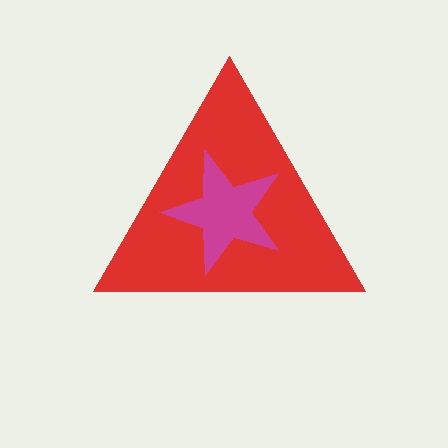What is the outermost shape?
The red triangle.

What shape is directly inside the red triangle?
The magenta star.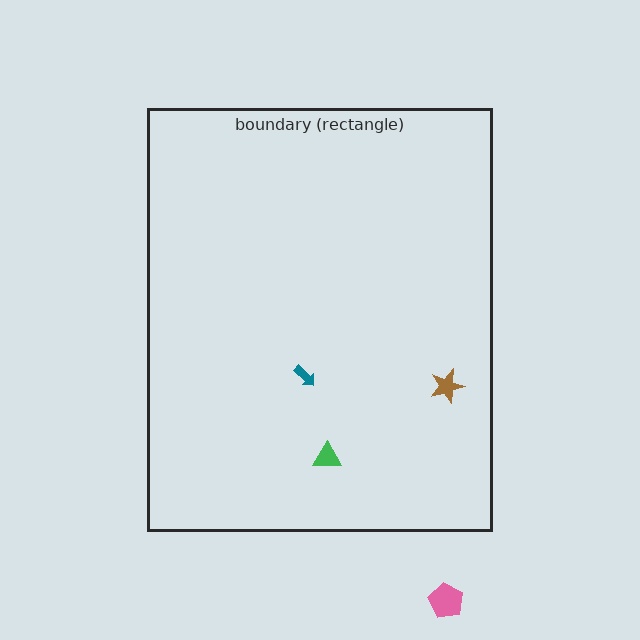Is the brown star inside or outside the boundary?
Inside.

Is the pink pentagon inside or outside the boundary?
Outside.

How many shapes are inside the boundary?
3 inside, 1 outside.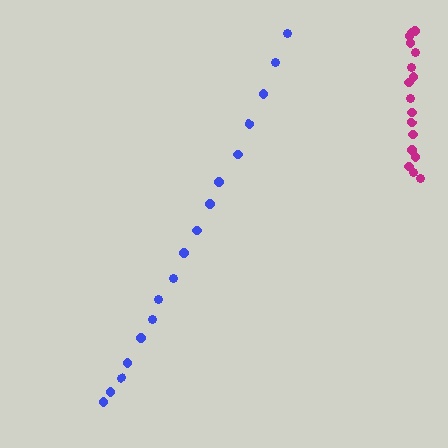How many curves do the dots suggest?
There are 2 distinct paths.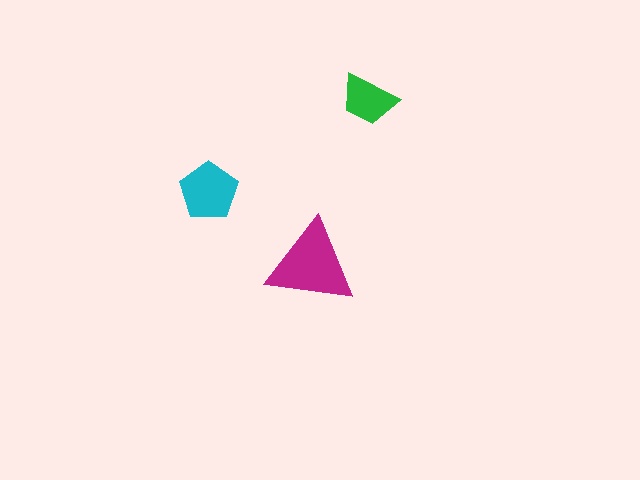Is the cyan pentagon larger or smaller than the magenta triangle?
Smaller.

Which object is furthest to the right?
The green trapezoid is rightmost.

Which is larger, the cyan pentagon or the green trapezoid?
The cyan pentagon.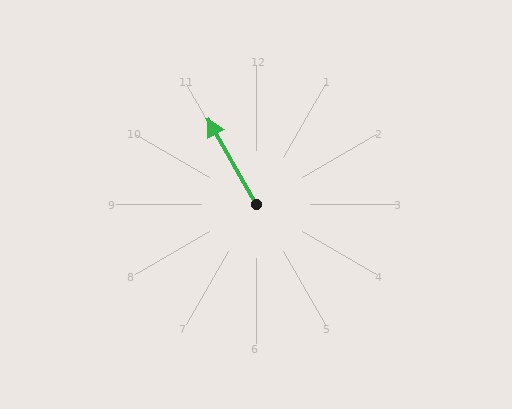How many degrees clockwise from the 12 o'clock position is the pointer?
Approximately 330 degrees.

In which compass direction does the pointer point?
Northwest.